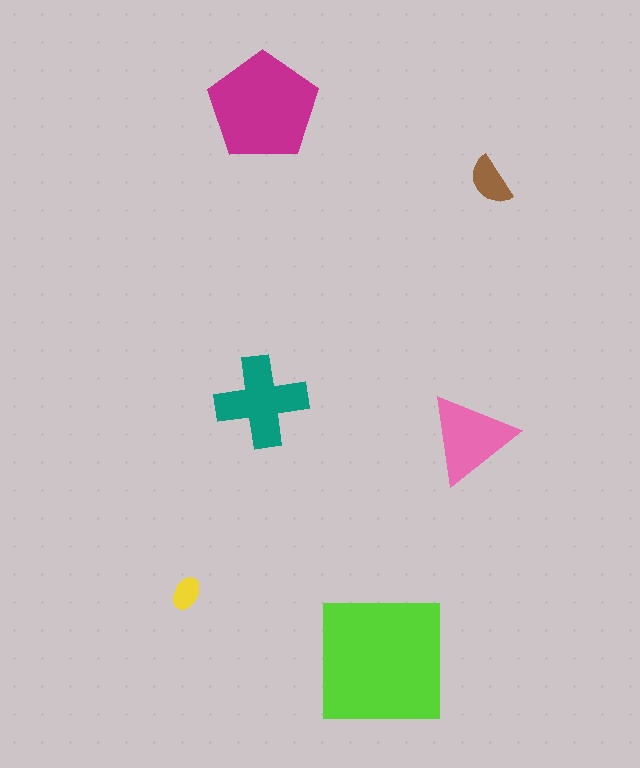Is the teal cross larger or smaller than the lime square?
Smaller.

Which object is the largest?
The lime square.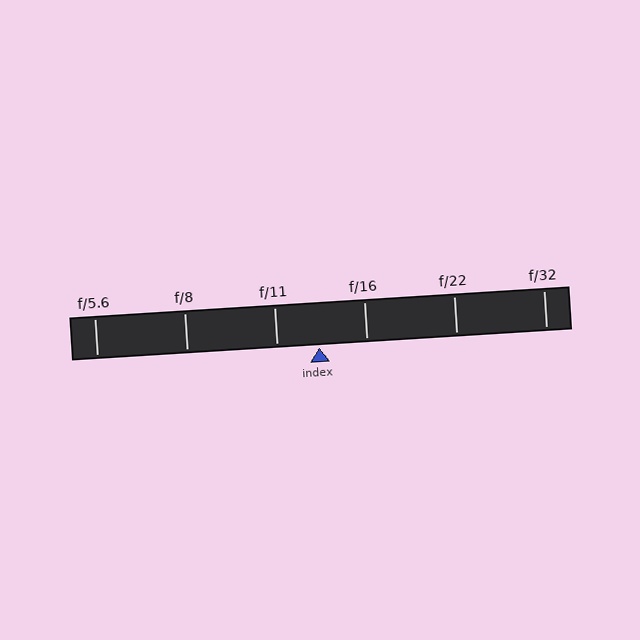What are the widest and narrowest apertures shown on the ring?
The widest aperture shown is f/5.6 and the narrowest is f/32.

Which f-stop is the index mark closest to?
The index mark is closest to f/11.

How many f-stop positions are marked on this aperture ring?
There are 6 f-stop positions marked.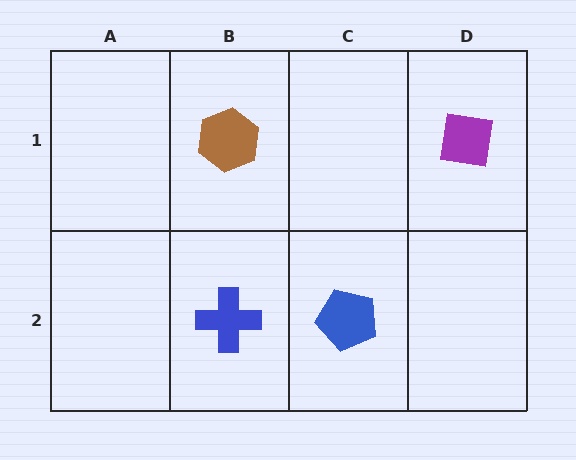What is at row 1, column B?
A brown hexagon.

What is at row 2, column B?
A blue cross.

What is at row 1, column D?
A purple square.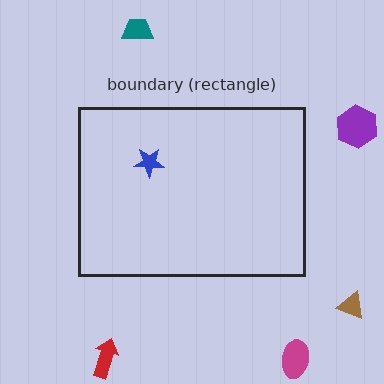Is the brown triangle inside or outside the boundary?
Outside.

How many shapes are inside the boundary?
1 inside, 5 outside.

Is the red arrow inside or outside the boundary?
Outside.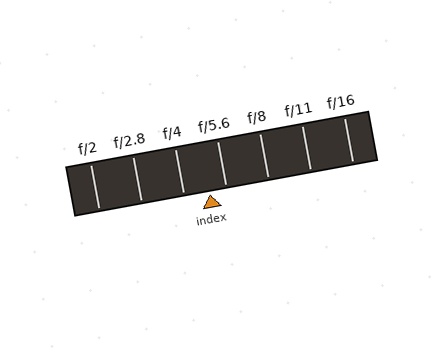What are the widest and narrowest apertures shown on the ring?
The widest aperture shown is f/2 and the narrowest is f/16.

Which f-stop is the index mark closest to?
The index mark is closest to f/5.6.